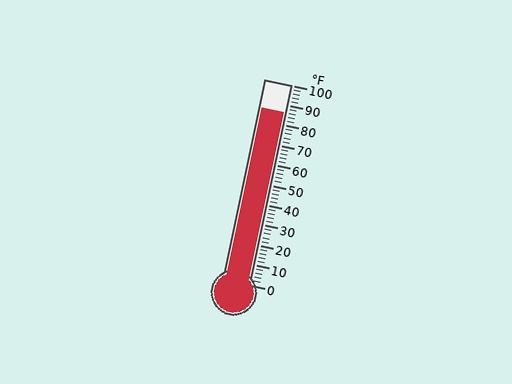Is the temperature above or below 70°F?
The temperature is above 70°F.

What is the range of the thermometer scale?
The thermometer scale ranges from 0°F to 100°F.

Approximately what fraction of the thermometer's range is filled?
The thermometer is filled to approximately 85% of its range.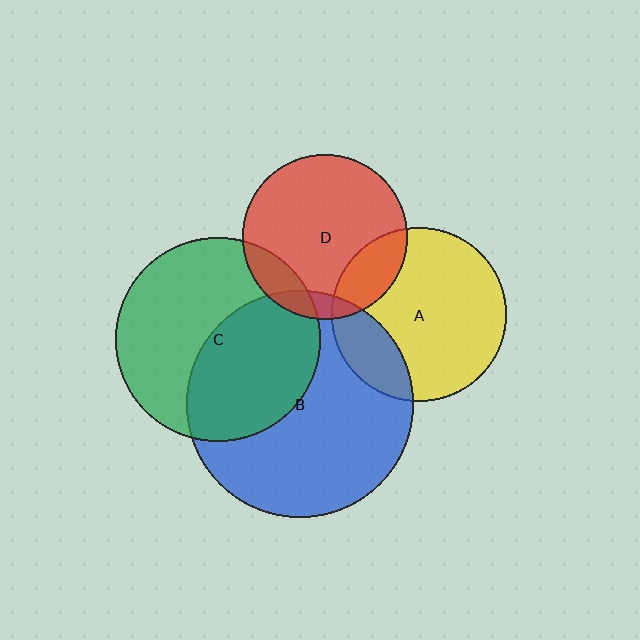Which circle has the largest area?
Circle B (blue).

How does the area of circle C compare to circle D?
Approximately 1.5 times.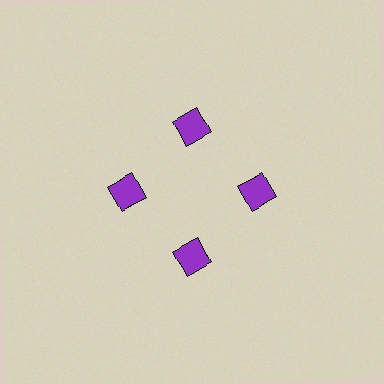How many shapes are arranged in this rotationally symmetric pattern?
There are 4 shapes, arranged in 4 groups of 1.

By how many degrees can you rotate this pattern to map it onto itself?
The pattern maps onto itself every 90 degrees of rotation.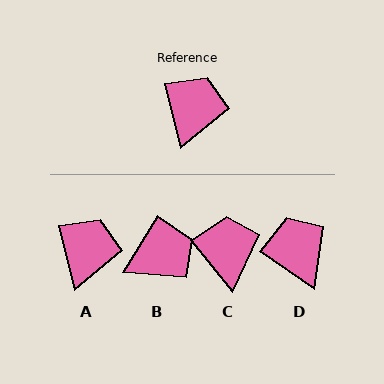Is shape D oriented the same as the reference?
No, it is off by about 41 degrees.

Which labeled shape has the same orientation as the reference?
A.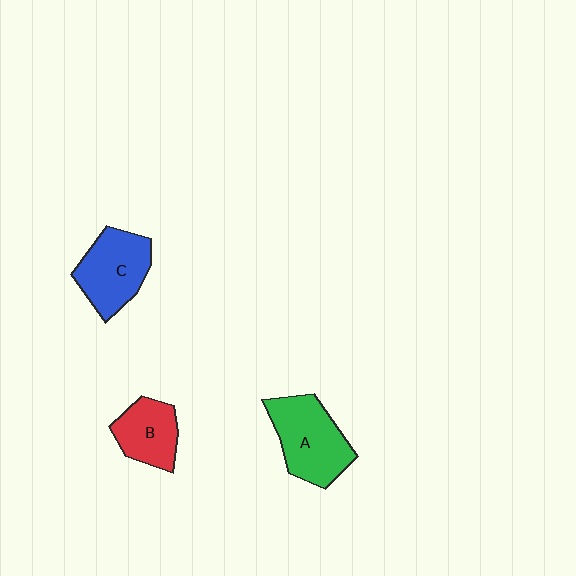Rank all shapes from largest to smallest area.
From largest to smallest: A (green), C (blue), B (red).